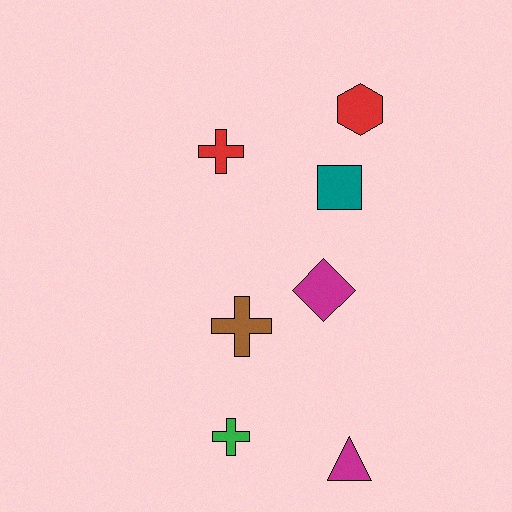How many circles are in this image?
There are no circles.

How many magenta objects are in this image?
There are 2 magenta objects.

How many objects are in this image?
There are 7 objects.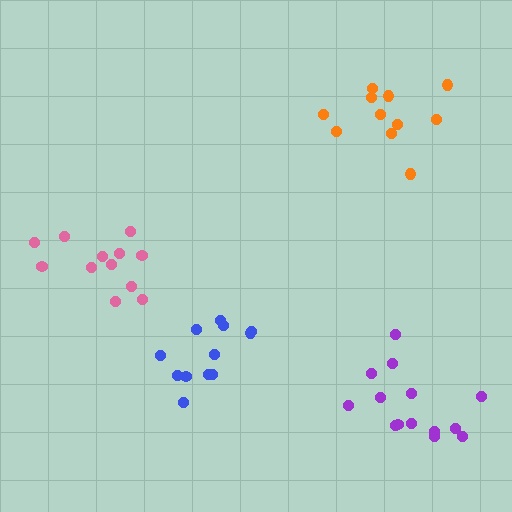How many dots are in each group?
Group 1: 12 dots, Group 2: 11 dots, Group 3: 14 dots, Group 4: 12 dots (49 total).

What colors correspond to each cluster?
The clusters are colored: pink, orange, purple, blue.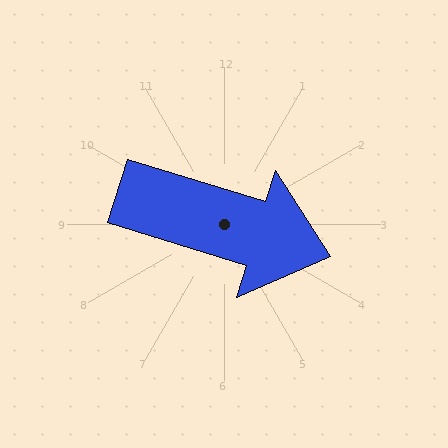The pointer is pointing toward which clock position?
Roughly 4 o'clock.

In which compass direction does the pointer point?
East.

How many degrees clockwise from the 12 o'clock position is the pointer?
Approximately 107 degrees.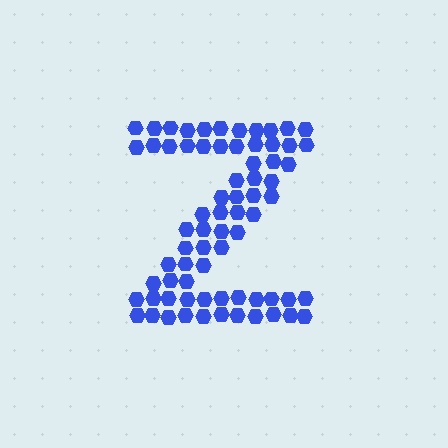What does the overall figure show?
The overall figure shows the letter Z.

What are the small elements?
The small elements are hexagons.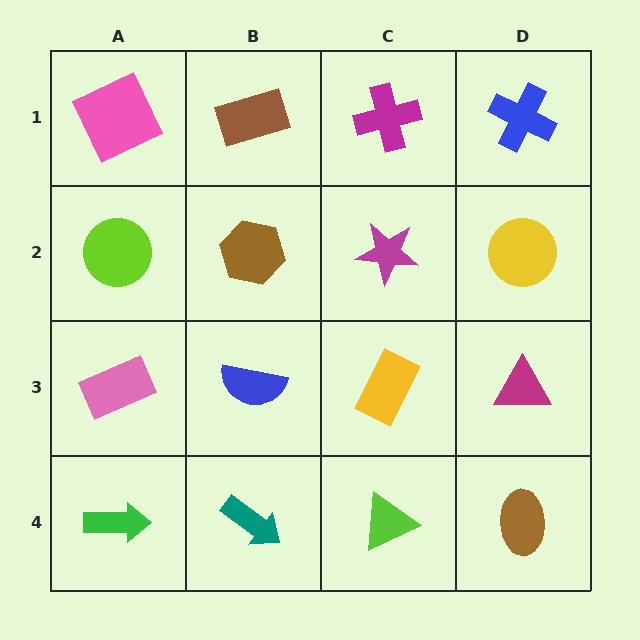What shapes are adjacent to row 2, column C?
A magenta cross (row 1, column C), a yellow rectangle (row 3, column C), a brown hexagon (row 2, column B), a yellow circle (row 2, column D).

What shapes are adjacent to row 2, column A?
A pink square (row 1, column A), a pink rectangle (row 3, column A), a brown hexagon (row 2, column B).